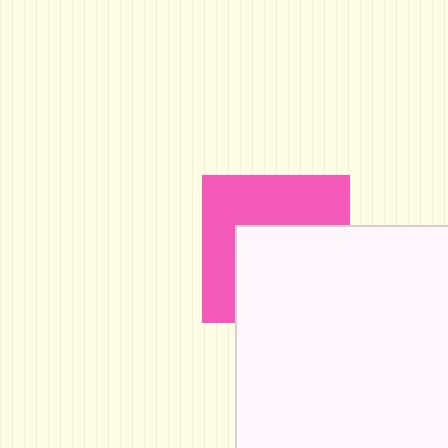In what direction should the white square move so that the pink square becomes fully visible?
The white square should move down. That is the shortest direction to clear the overlap and leave the pink square fully visible.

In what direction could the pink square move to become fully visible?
The pink square could move up. That would shift it out from behind the white square entirely.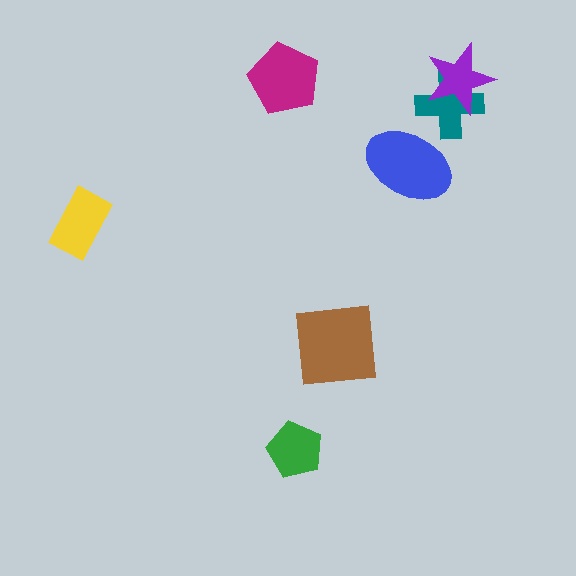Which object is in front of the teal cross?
The purple star is in front of the teal cross.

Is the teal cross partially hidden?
Yes, it is partially covered by another shape.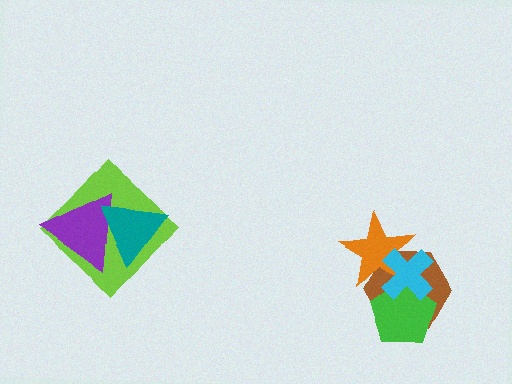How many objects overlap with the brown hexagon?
3 objects overlap with the brown hexagon.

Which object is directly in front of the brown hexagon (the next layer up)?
The green pentagon is directly in front of the brown hexagon.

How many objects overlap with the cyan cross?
3 objects overlap with the cyan cross.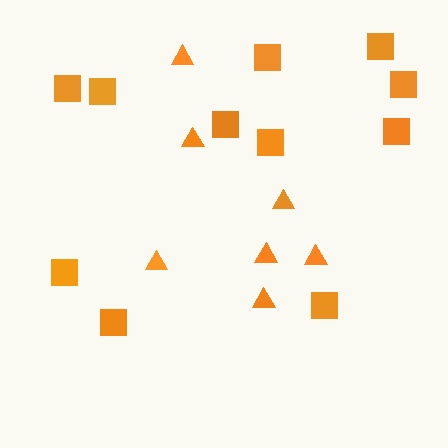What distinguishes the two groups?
There are 2 groups: one group of squares (11) and one group of triangles (7).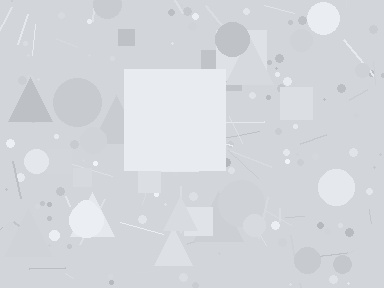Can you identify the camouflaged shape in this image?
The camouflaged shape is a square.